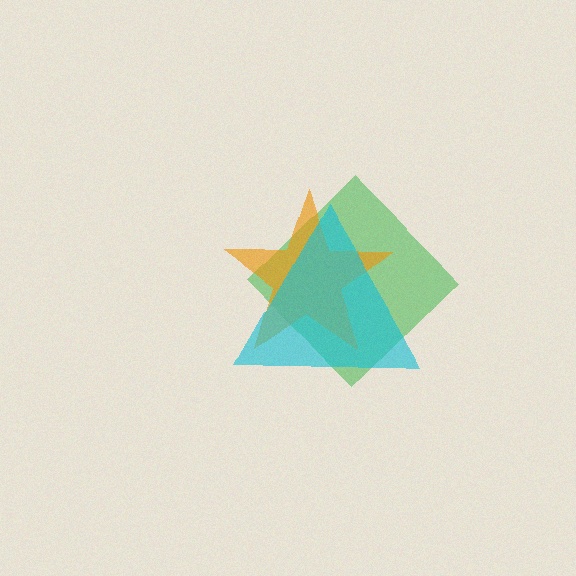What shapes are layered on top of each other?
The layered shapes are: a green diamond, an orange star, a cyan triangle.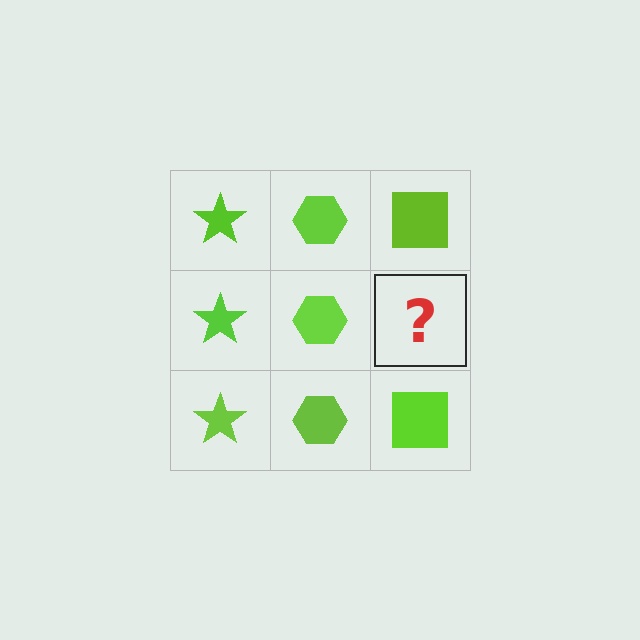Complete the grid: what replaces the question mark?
The question mark should be replaced with a lime square.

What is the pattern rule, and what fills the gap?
The rule is that each column has a consistent shape. The gap should be filled with a lime square.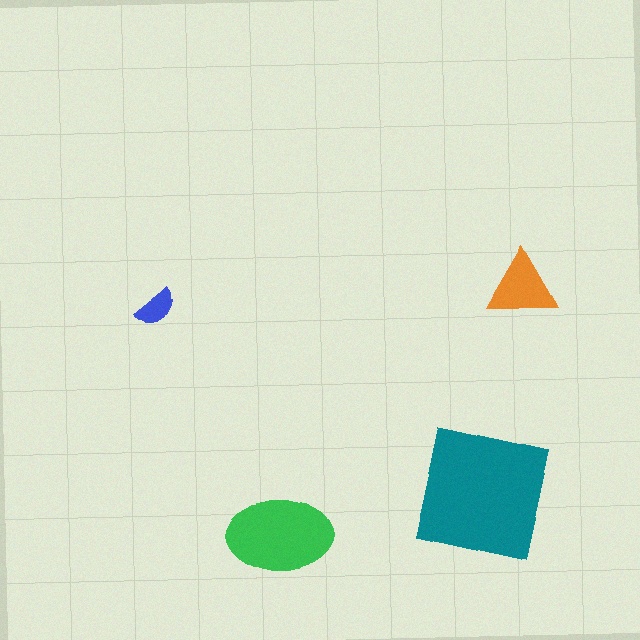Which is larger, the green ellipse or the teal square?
The teal square.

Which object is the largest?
The teal square.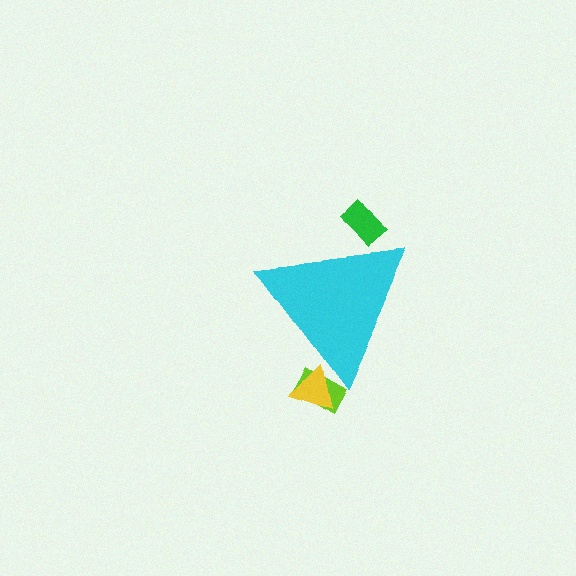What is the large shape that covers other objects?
A cyan triangle.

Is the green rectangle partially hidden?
Yes, the green rectangle is partially hidden behind the cyan triangle.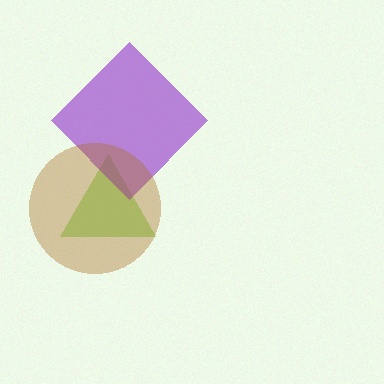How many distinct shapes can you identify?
There are 3 distinct shapes: a lime triangle, a purple diamond, a brown circle.